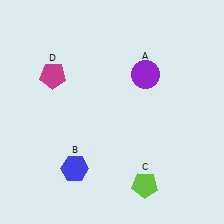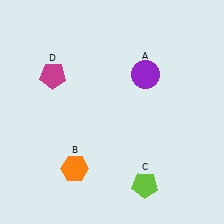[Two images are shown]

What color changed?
The hexagon (B) changed from blue in Image 1 to orange in Image 2.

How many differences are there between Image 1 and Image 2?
There is 1 difference between the two images.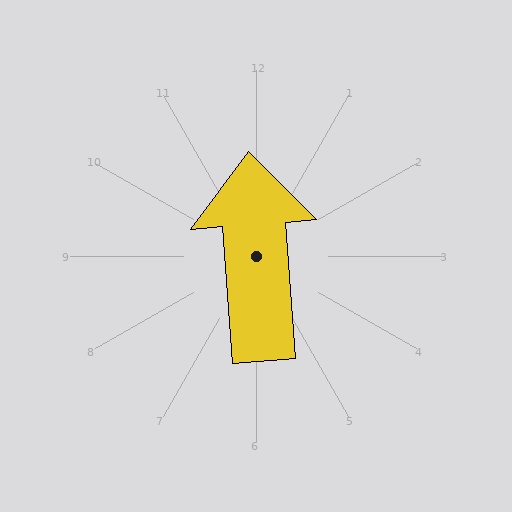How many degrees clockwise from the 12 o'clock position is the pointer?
Approximately 356 degrees.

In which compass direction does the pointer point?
North.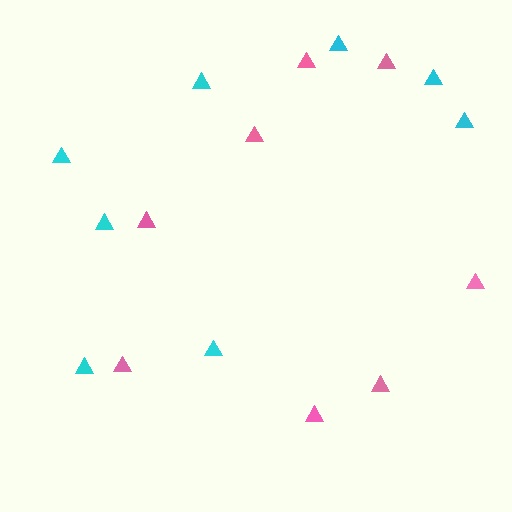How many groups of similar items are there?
There are 2 groups: one group of pink triangles (8) and one group of cyan triangles (8).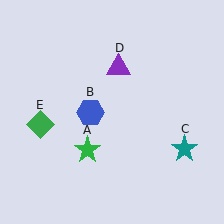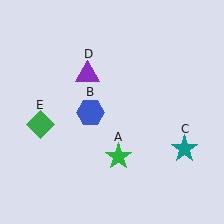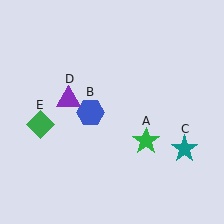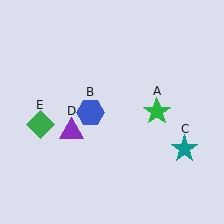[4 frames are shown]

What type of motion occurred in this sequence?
The green star (object A), purple triangle (object D) rotated counterclockwise around the center of the scene.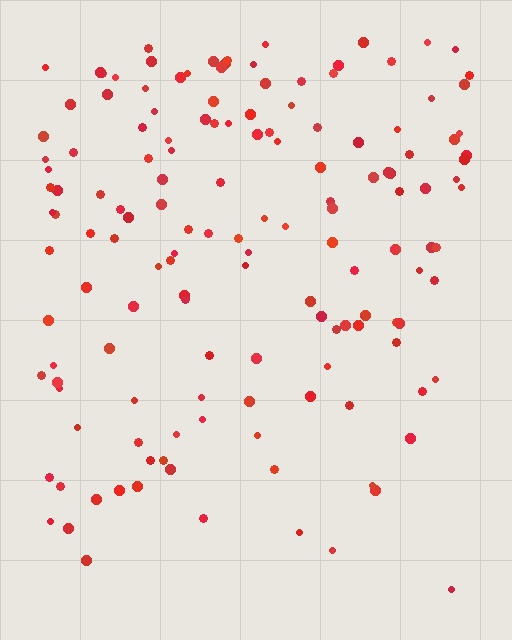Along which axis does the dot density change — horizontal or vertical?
Vertical.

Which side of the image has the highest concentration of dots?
The top.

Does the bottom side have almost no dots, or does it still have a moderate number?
Still a moderate number, just noticeably fewer than the top.